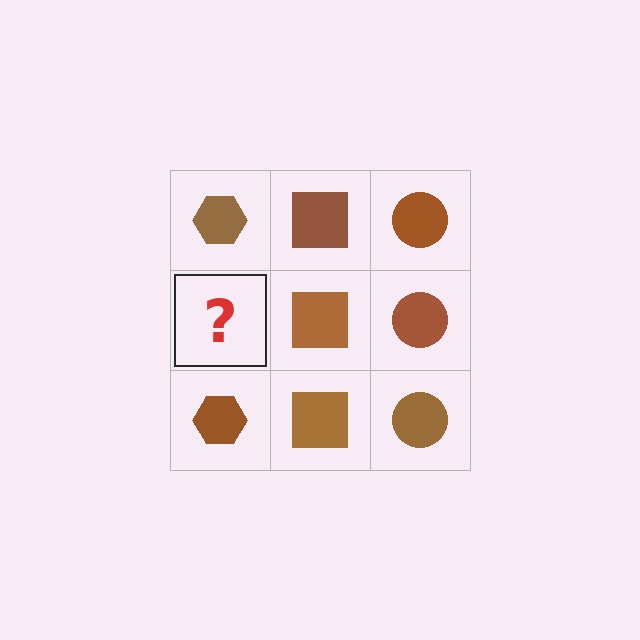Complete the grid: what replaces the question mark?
The question mark should be replaced with a brown hexagon.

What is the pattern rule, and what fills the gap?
The rule is that each column has a consistent shape. The gap should be filled with a brown hexagon.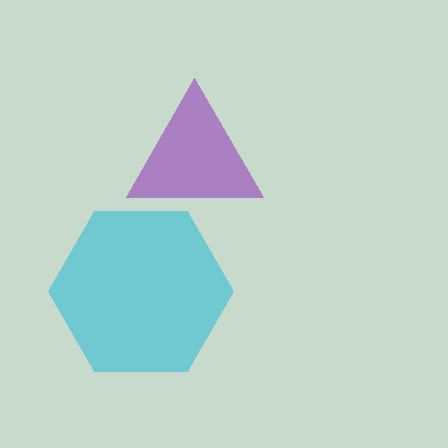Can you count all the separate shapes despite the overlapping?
Yes, there are 2 separate shapes.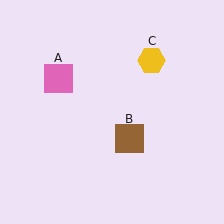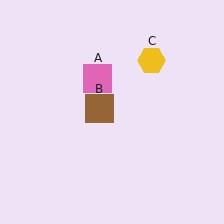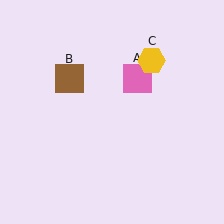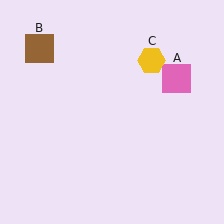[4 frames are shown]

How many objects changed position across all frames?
2 objects changed position: pink square (object A), brown square (object B).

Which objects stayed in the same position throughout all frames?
Yellow hexagon (object C) remained stationary.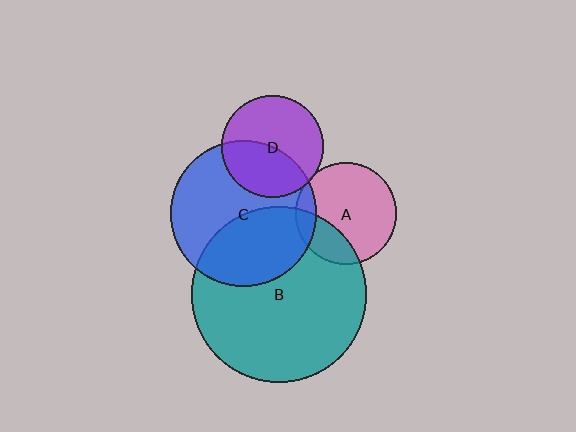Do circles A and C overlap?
Yes.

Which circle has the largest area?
Circle B (teal).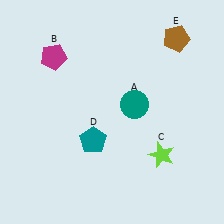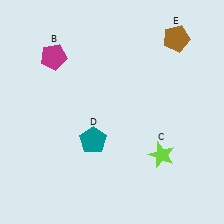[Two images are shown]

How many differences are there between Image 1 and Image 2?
There is 1 difference between the two images.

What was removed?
The teal circle (A) was removed in Image 2.